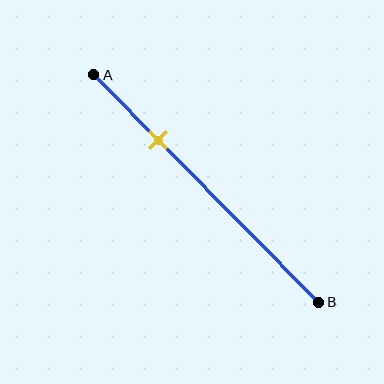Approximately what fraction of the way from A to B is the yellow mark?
The yellow mark is approximately 30% of the way from A to B.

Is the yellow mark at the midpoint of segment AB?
No, the mark is at about 30% from A, not at the 50% midpoint.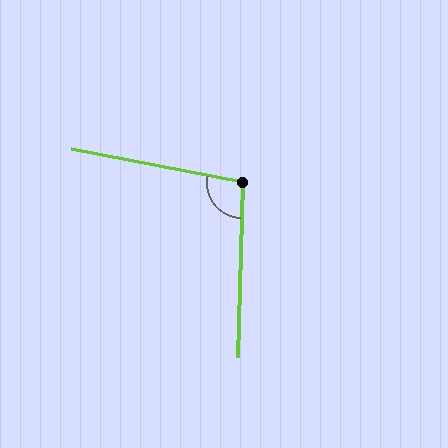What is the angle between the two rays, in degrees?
Approximately 99 degrees.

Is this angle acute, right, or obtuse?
It is obtuse.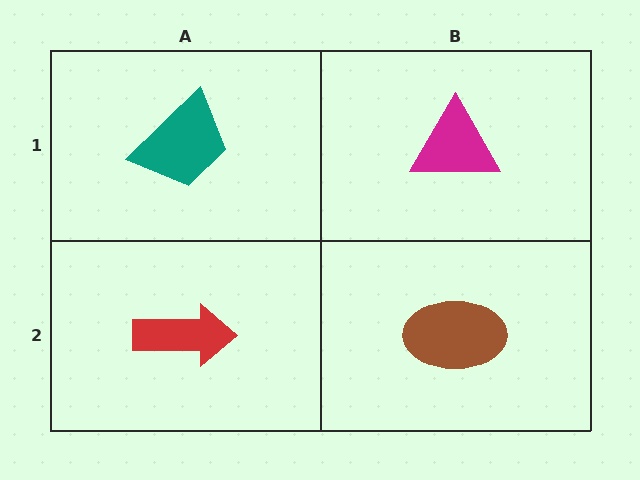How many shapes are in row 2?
2 shapes.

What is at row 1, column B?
A magenta triangle.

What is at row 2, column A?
A red arrow.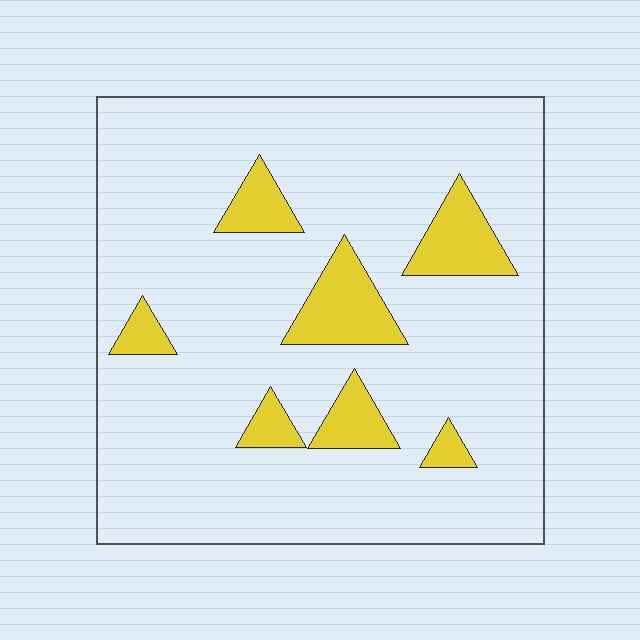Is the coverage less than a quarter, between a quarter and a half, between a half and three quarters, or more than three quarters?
Less than a quarter.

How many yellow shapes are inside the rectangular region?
7.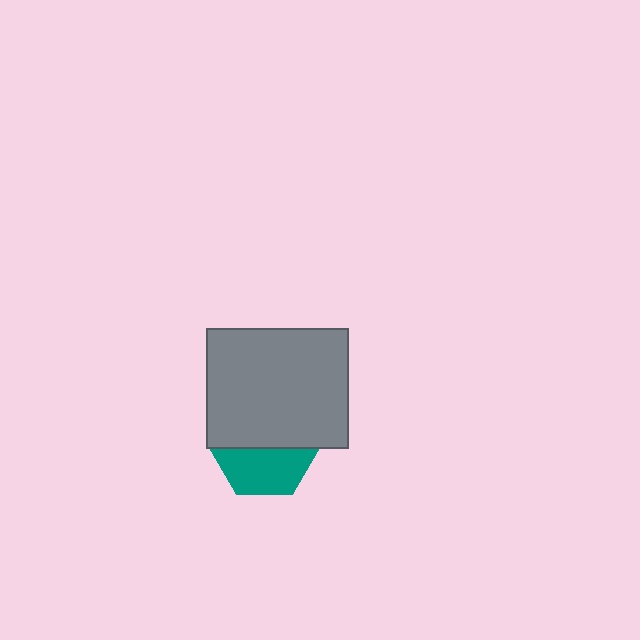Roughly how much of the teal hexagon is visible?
About half of it is visible (roughly 46%).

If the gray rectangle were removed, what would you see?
You would see the complete teal hexagon.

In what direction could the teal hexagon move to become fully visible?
The teal hexagon could move down. That would shift it out from behind the gray rectangle entirely.